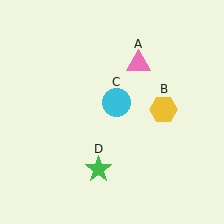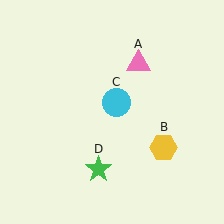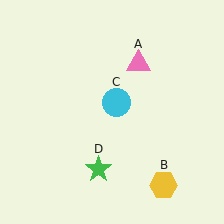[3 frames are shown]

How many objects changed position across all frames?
1 object changed position: yellow hexagon (object B).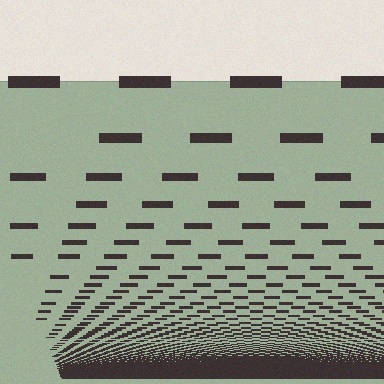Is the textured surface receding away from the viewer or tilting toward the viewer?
The surface appears to tilt toward the viewer. Texture elements get larger and sparser toward the top.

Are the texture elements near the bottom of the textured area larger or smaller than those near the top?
Smaller. The gradient is inverted — elements near the bottom are smaller and denser.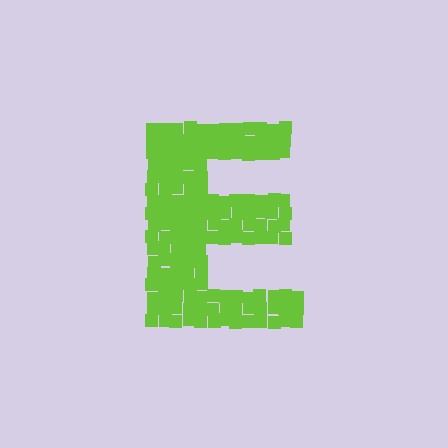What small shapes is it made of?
It is made of small squares.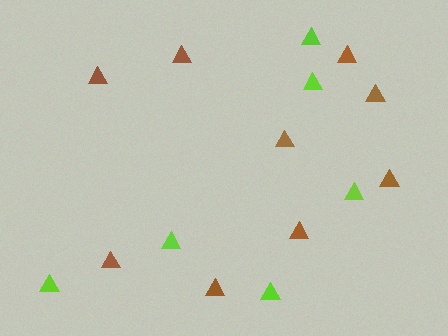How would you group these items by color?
There are 2 groups: one group of brown triangles (9) and one group of lime triangles (6).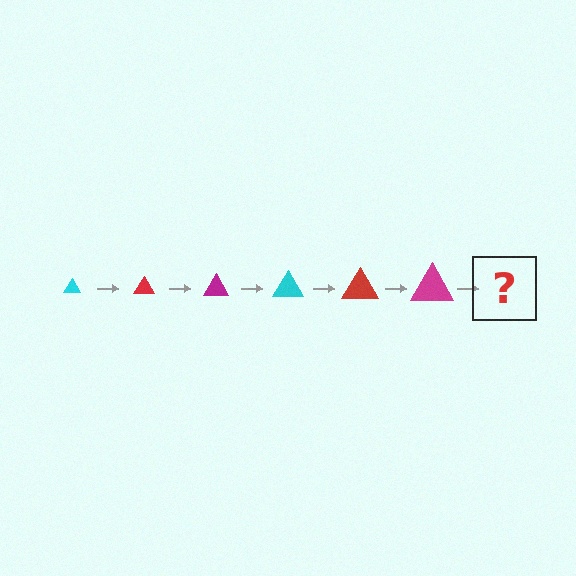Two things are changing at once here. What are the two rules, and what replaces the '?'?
The two rules are that the triangle grows larger each step and the color cycles through cyan, red, and magenta. The '?' should be a cyan triangle, larger than the previous one.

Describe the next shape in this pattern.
It should be a cyan triangle, larger than the previous one.